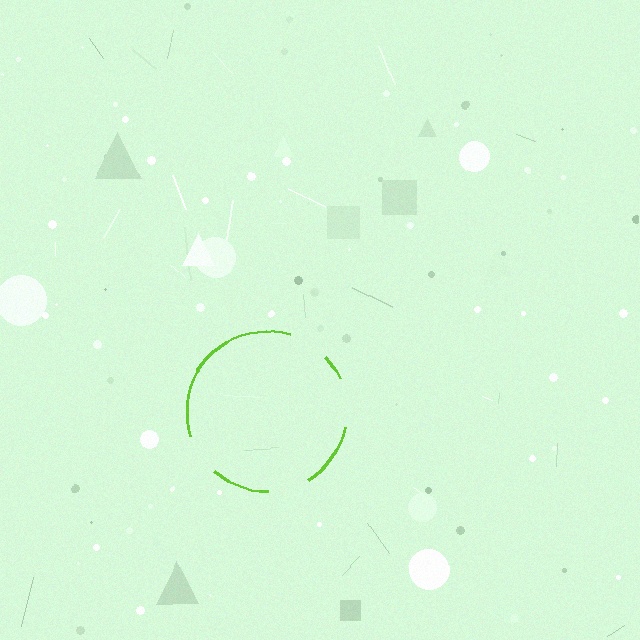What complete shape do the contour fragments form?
The contour fragments form a circle.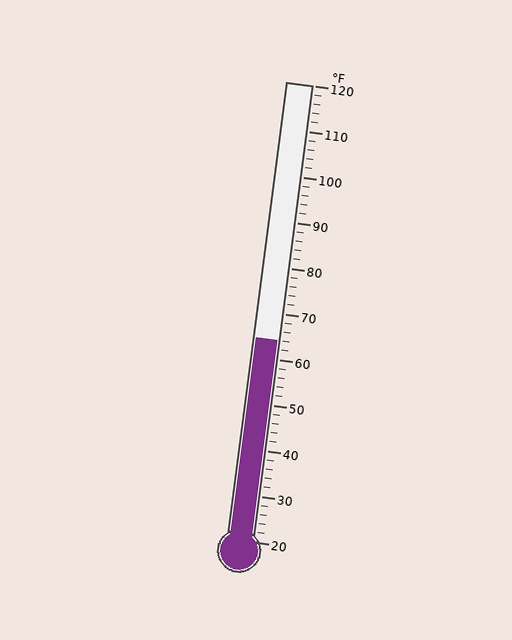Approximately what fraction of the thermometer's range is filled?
The thermometer is filled to approximately 45% of its range.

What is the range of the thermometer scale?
The thermometer scale ranges from 20°F to 120°F.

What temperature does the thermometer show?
The thermometer shows approximately 64°F.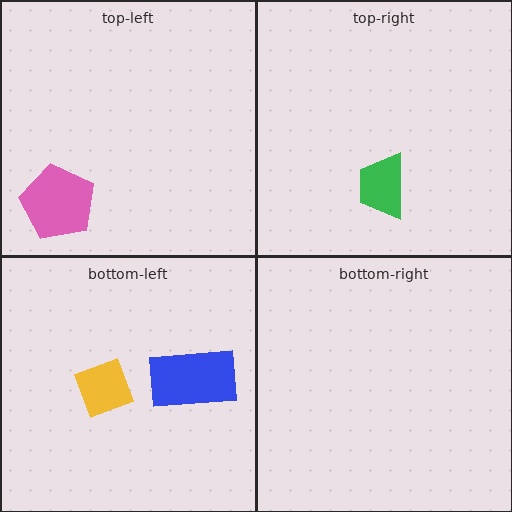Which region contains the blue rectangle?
The bottom-left region.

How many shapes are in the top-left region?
1.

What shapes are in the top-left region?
The pink pentagon.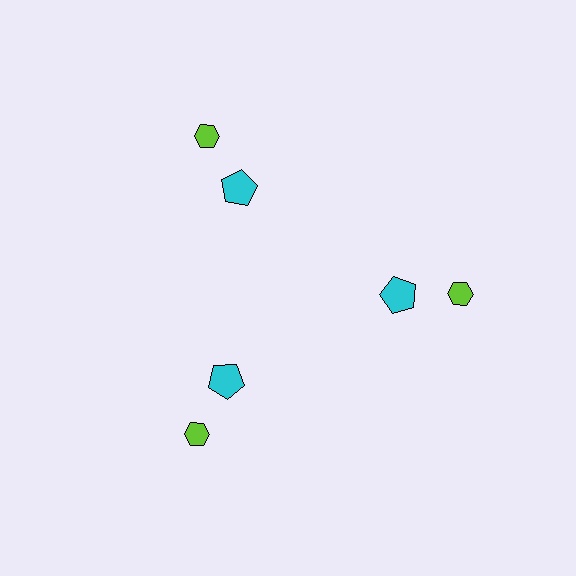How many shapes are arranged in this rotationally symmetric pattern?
There are 6 shapes, arranged in 3 groups of 2.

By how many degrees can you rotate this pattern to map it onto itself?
The pattern maps onto itself every 120 degrees of rotation.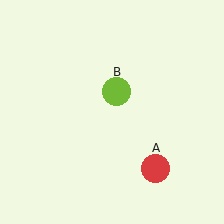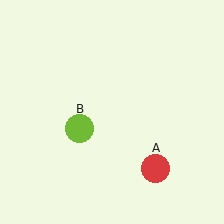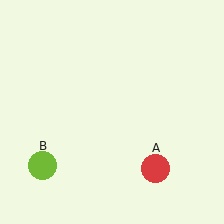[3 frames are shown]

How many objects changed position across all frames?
1 object changed position: lime circle (object B).